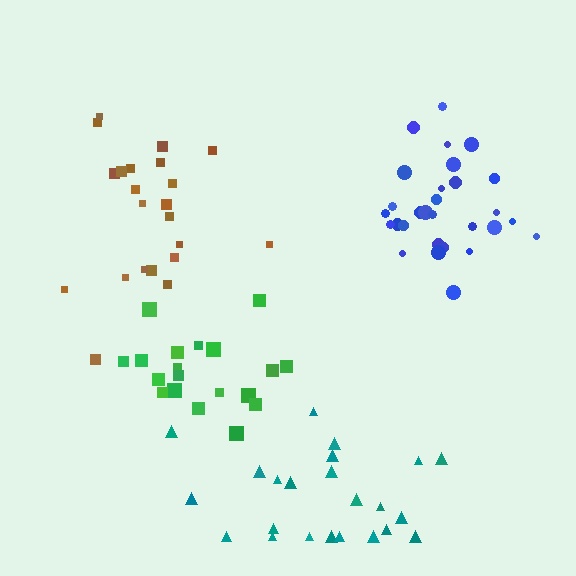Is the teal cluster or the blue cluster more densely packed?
Blue.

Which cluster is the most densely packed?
Blue.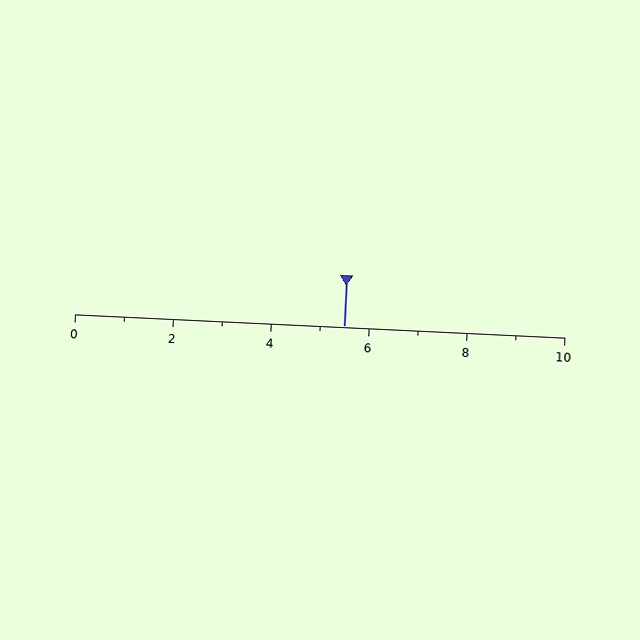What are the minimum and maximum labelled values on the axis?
The axis runs from 0 to 10.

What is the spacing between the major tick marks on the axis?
The major ticks are spaced 2 apart.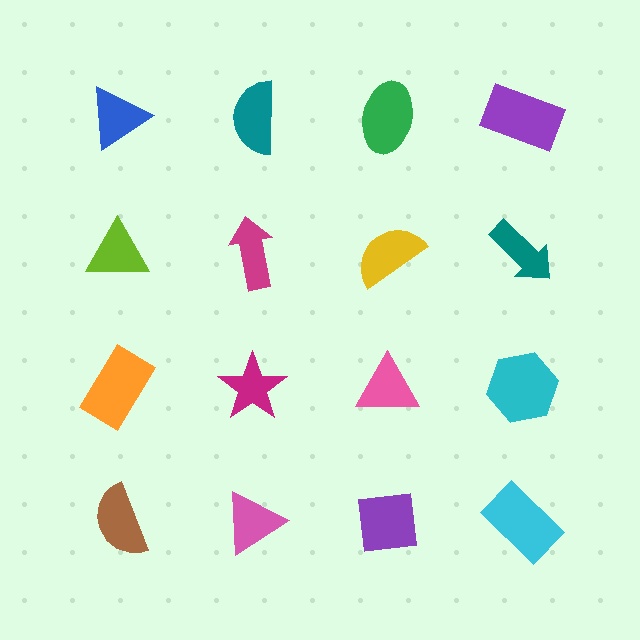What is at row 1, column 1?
A blue triangle.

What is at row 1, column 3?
A green ellipse.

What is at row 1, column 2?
A teal semicircle.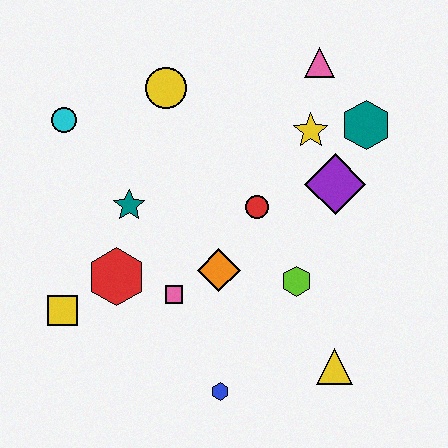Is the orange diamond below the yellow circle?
Yes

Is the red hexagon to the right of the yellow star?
No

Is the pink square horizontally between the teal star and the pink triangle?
Yes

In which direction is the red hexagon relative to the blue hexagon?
The red hexagon is above the blue hexagon.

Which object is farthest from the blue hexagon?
The pink triangle is farthest from the blue hexagon.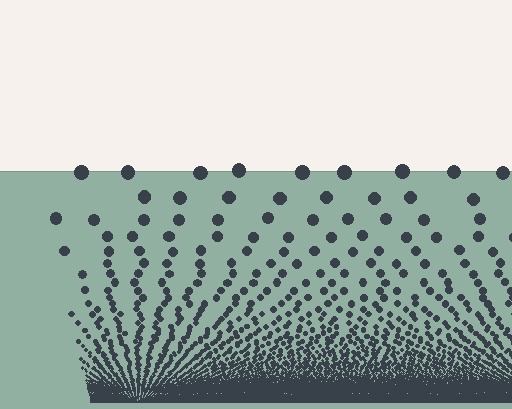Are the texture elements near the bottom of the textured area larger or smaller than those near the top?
Smaller. The gradient is inverted — elements near the bottom are smaller and denser.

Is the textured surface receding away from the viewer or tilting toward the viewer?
The surface appears to tilt toward the viewer. Texture elements get larger and sparser toward the top.